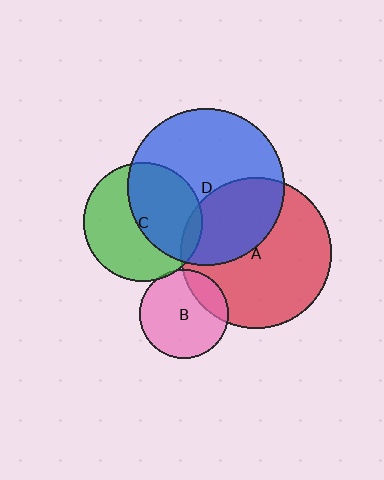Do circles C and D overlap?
Yes.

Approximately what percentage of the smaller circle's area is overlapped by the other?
Approximately 50%.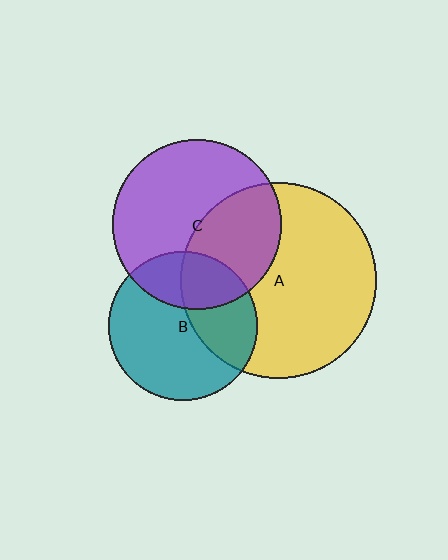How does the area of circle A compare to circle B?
Approximately 1.7 times.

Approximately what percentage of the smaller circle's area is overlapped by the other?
Approximately 30%.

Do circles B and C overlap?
Yes.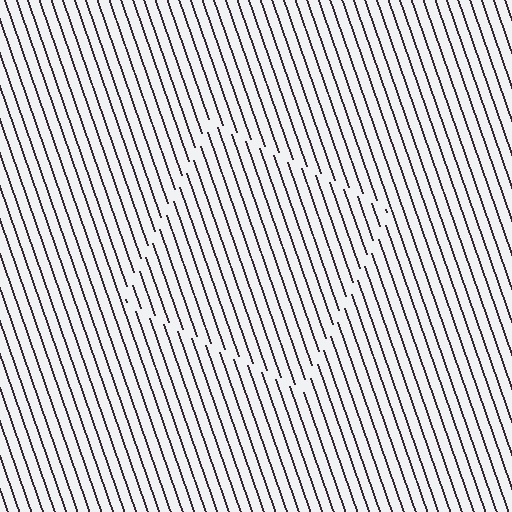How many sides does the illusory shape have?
4 sides — the line-ends trace a square.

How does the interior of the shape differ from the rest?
The interior of the shape contains the same grating, shifted by half a period — the contour is defined by the phase discontinuity where line-ends from the inner and outer gratings abut.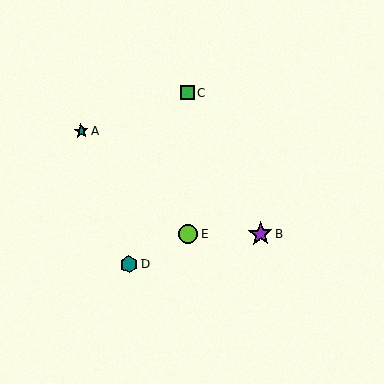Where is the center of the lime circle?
The center of the lime circle is at (188, 234).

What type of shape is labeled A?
Shape A is a teal star.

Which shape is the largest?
The purple star (labeled B) is the largest.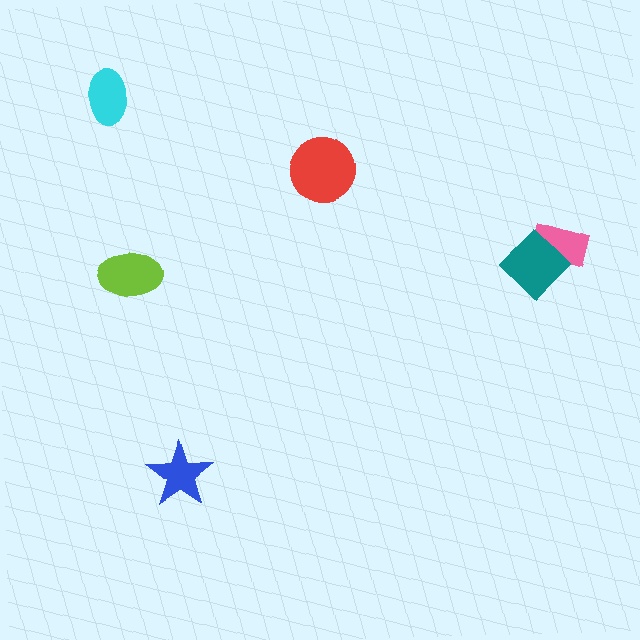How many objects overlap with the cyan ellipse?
0 objects overlap with the cyan ellipse.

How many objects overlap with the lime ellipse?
0 objects overlap with the lime ellipse.